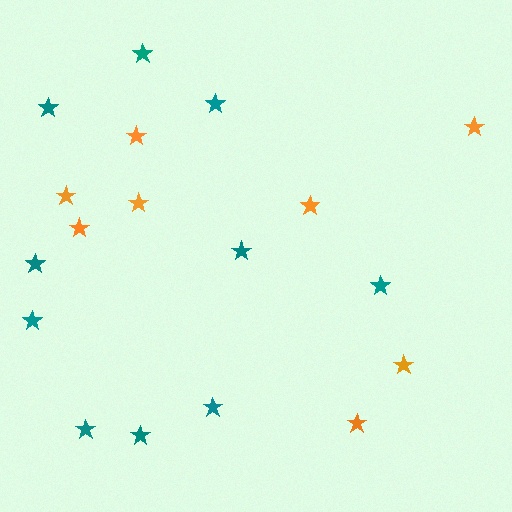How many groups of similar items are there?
There are 2 groups: one group of teal stars (10) and one group of orange stars (8).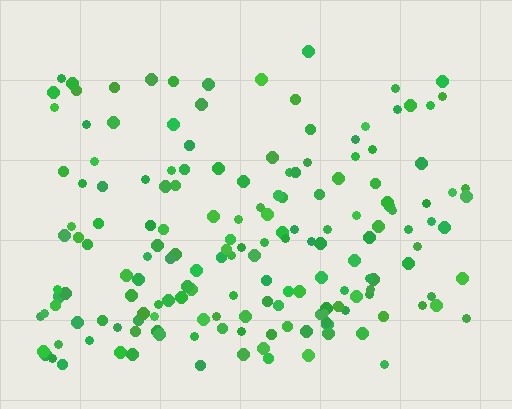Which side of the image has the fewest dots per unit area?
The top.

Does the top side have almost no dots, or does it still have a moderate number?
Still a moderate number, just noticeably fewer than the bottom.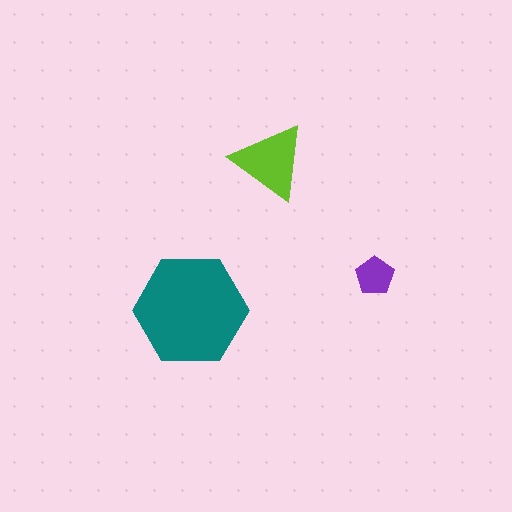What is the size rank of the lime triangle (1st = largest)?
2nd.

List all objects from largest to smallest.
The teal hexagon, the lime triangle, the purple pentagon.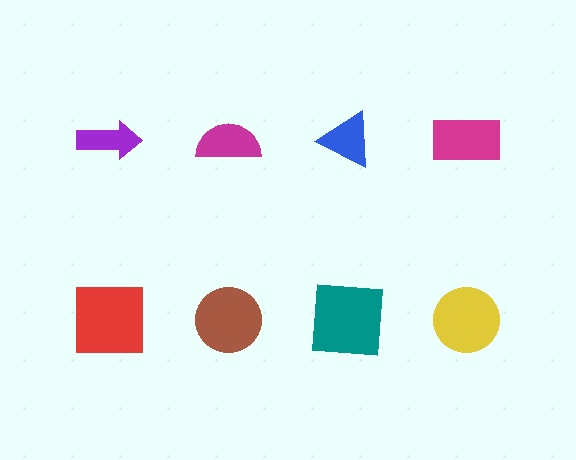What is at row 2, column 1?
A red square.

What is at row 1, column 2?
A magenta semicircle.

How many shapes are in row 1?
4 shapes.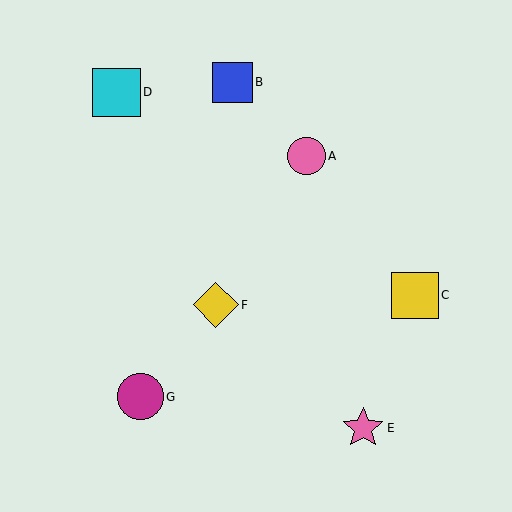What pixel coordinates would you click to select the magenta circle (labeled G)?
Click at (140, 397) to select the magenta circle G.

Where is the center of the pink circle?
The center of the pink circle is at (306, 156).